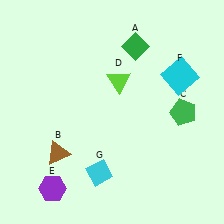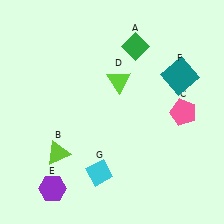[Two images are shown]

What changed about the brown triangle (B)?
In Image 1, B is brown. In Image 2, it changed to lime.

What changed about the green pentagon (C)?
In Image 1, C is green. In Image 2, it changed to pink.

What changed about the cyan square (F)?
In Image 1, F is cyan. In Image 2, it changed to teal.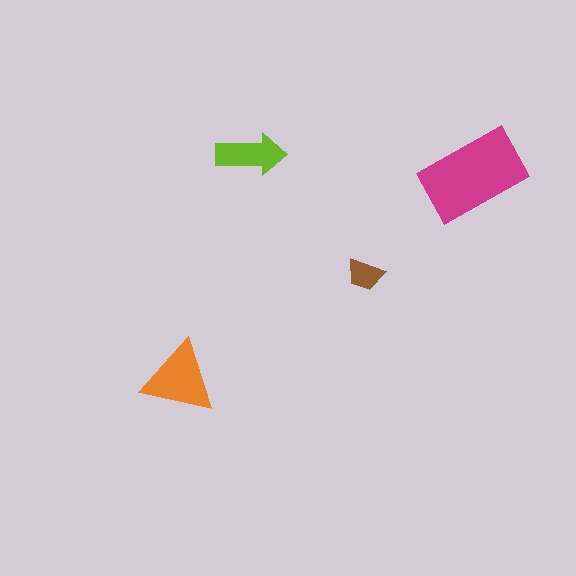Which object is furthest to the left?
The orange triangle is leftmost.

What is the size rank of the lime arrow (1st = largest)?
3rd.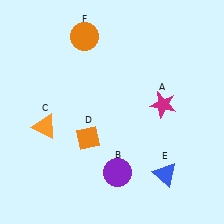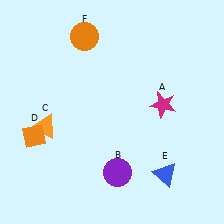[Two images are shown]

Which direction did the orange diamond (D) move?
The orange diamond (D) moved left.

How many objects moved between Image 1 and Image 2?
1 object moved between the two images.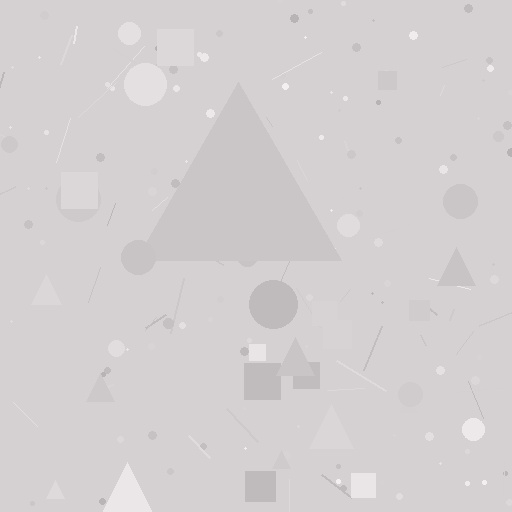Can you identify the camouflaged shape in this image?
The camouflaged shape is a triangle.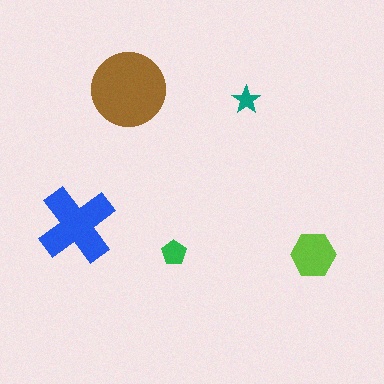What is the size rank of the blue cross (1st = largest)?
2nd.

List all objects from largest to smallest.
The brown circle, the blue cross, the lime hexagon, the green pentagon, the teal star.